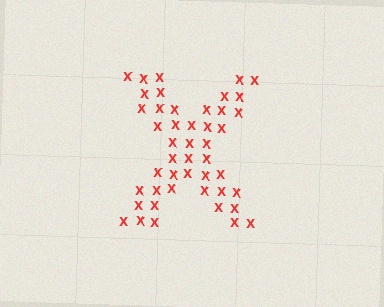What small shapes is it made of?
It is made of small letter X's.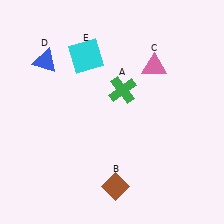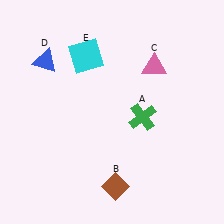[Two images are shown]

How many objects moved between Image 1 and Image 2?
1 object moved between the two images.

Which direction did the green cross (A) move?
The green cross (A) moved down.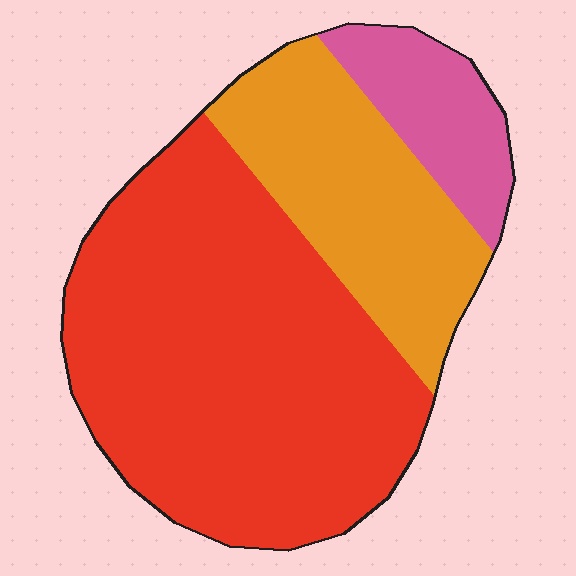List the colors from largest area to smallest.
From largest to smallest: red, orange, pink.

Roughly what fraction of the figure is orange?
Orange takes up between a quarter and a half of the figure.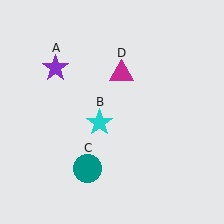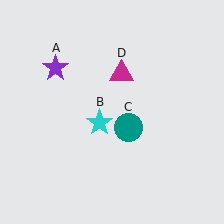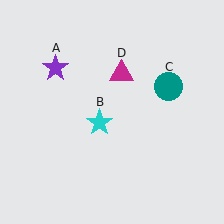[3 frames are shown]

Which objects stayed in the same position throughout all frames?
Purple star (object A) and cyan star (object B) and magenta triangle (object D) remained stationary.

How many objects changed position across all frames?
1 object changed position: teal circle (object C).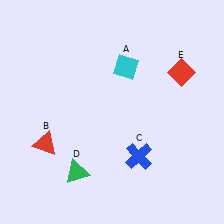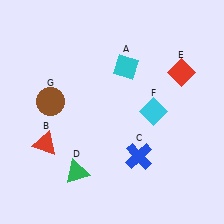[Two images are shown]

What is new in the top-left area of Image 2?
A brown circle (G) was added in the top-left area of Image 2.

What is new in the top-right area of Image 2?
A cyan diamond (F) was added in the top-right area of Image 2.